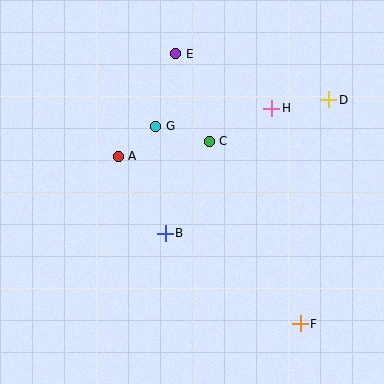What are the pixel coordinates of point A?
Point A is at (118, 156).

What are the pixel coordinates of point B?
Point B is at (165, 233).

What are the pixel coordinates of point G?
Point G is at (156, 126).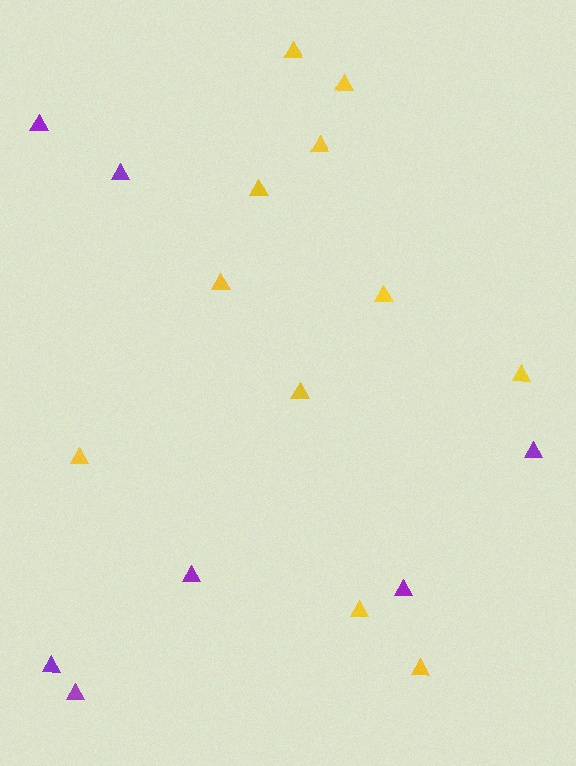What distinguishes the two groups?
There are 2 groups: one group of purple triangles (7) and one group of yellow triangles (11).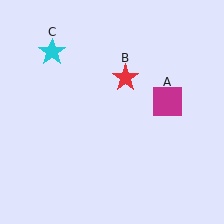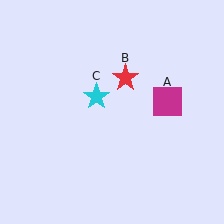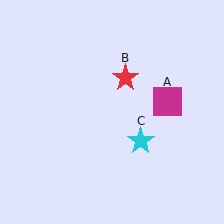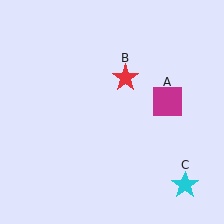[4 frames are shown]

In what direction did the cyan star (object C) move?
The cyan star (object C) moved down and to the right.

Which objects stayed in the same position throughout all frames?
Magenta square (object A) and red star (object B) remained stationary.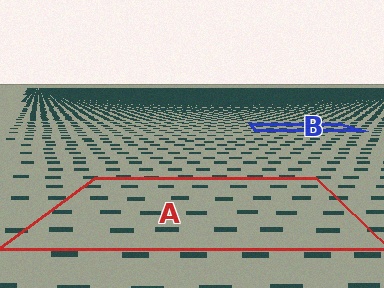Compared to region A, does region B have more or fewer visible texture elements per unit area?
Region B has more texture elements per unit area — they are packed more densely because it is farther away.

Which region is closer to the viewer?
Region A is closer. The texture elements there are larger and more spread out.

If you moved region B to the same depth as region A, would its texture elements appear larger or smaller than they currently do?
They would appear larger. At a closer depth, the same texture elements are projected at a bigger on-screen size.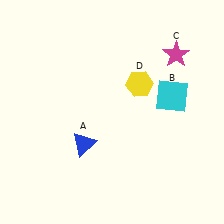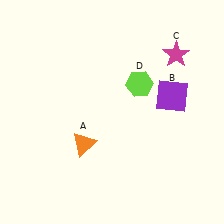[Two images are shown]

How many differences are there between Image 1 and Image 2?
There are 3 differences between the two images.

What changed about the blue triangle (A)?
In Image 1, A is blue. In Image 2, it changed to orange.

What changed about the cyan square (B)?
In Image 1, B is cyan. In Image 2, it changed to purple.